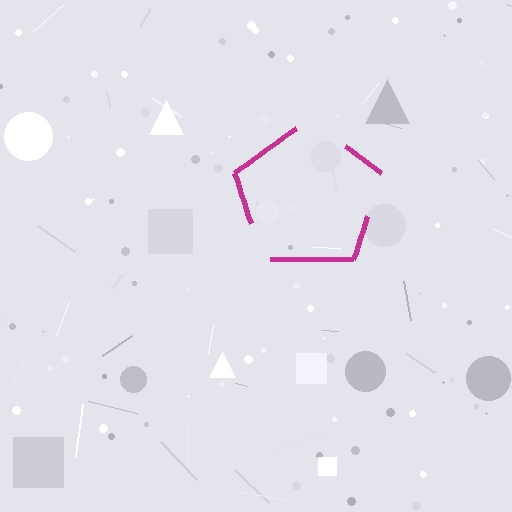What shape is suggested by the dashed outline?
The dashed outline suggests a pentagon.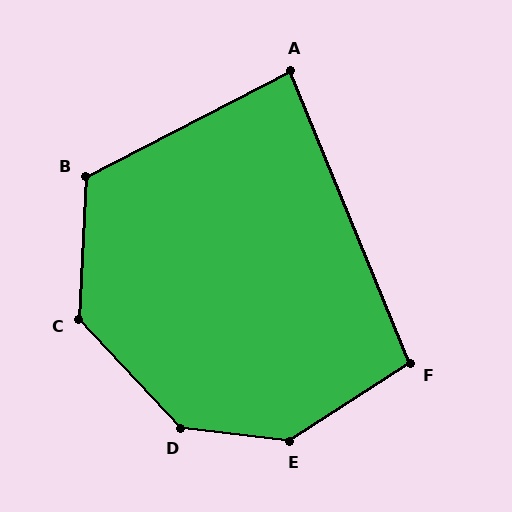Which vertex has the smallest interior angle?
A, at approximately 85 degrees.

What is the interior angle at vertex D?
Approximately 140 degrees (obtuse).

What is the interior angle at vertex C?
Approximately 134 degrees (obtuse).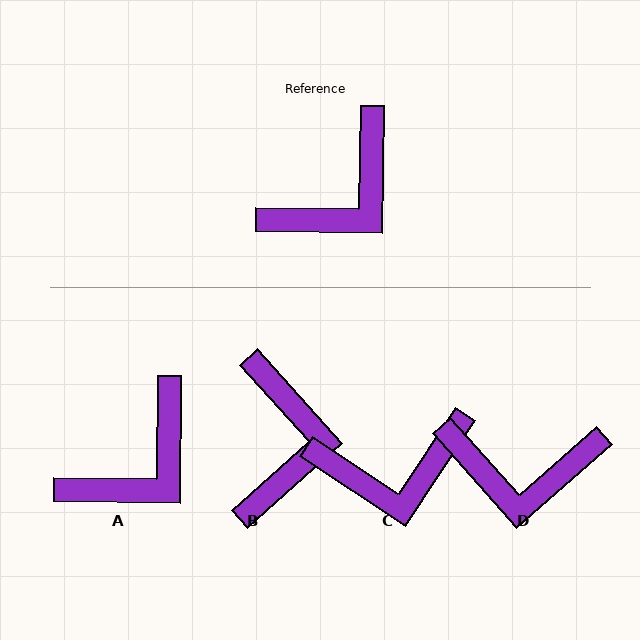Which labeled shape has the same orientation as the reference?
A.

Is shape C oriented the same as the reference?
No, it is off by about 33 degrees.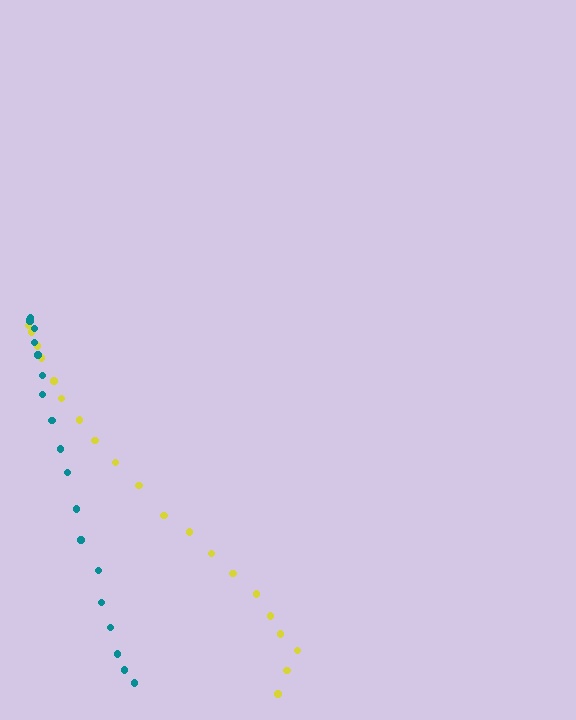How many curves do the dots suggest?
There are 2 distinct paths.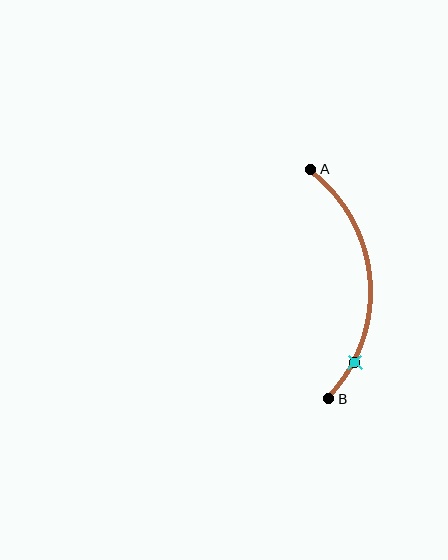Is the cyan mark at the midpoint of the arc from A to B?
No. The cyan mark lies on the arc but is closer to endpoint B. The arc midpoint would be at the point on the curve equidistant along the arc from both A and B.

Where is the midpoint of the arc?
The arc midpoint is the point on the curve farthest from the straight line joining A and B. It sits to the right of that line.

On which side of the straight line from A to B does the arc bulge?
The arc bulges to the right of the straight line connecting A and B.